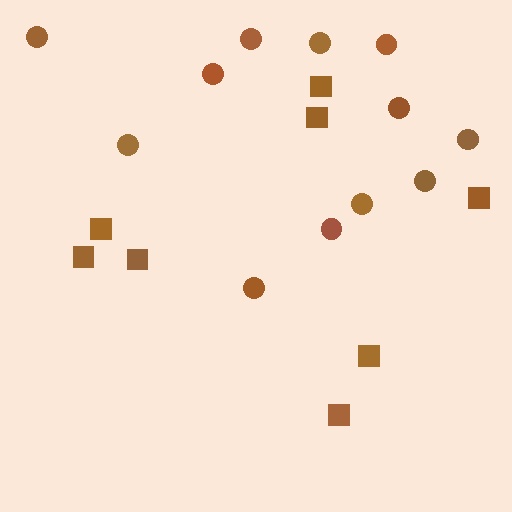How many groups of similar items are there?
There are 2 groups: one group of circles (12) and one group of squares (8).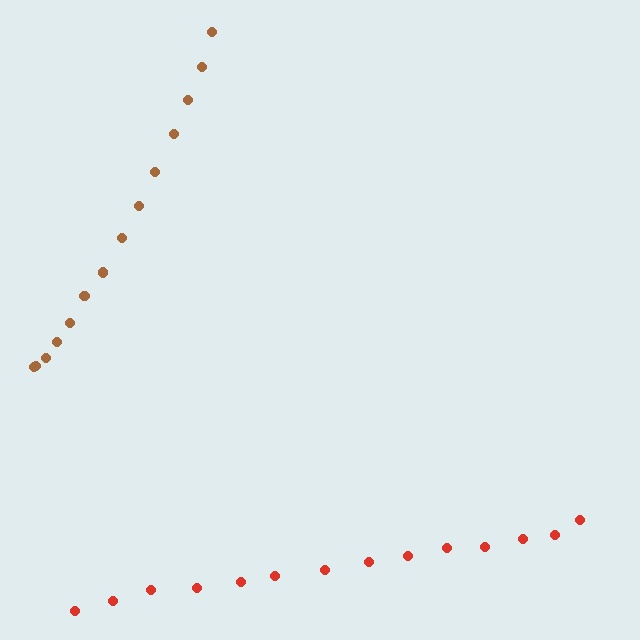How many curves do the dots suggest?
There are 2 distinct paths.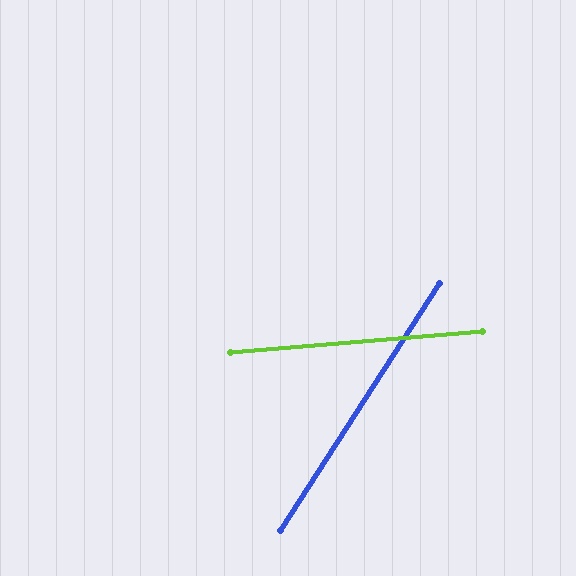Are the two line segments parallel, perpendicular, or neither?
Neither parallel nor perpendicular — they differ by about 52°.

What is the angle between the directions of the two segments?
Approximately 52 degrees.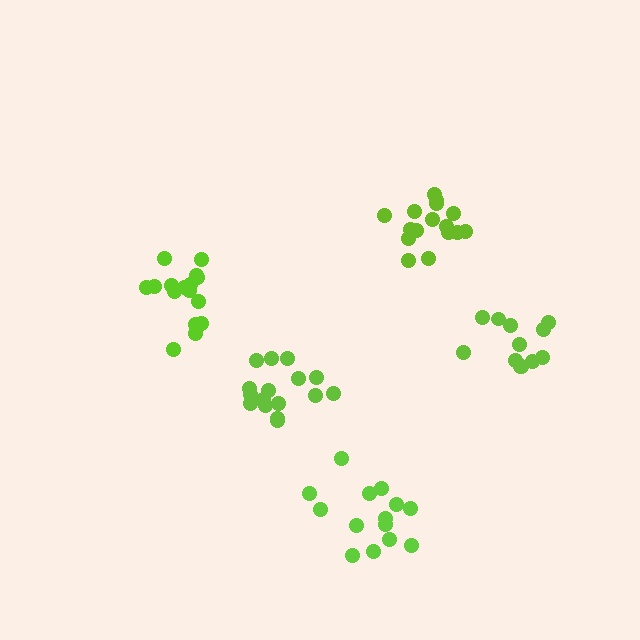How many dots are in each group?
Group 1: 16 dots, Group 2: 16 dots, Group 3: 14 dots, Group 4: 12 dots, Group 5: 16 dots (74 total).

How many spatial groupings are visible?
There are 5 spatial groupings.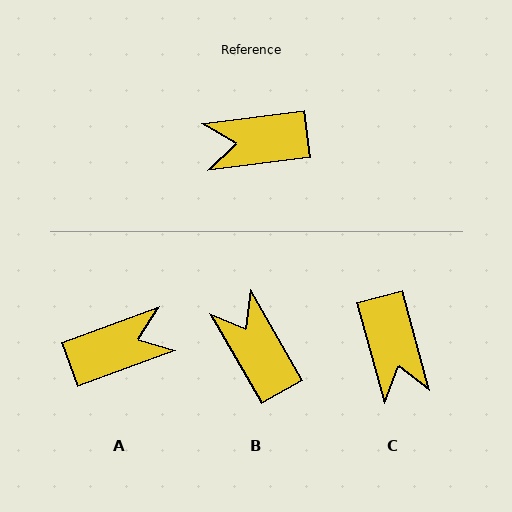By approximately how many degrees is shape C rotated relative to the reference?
Approximately 98 degrees counter-clockwise.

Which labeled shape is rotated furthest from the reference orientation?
A, about 167 degrees away.